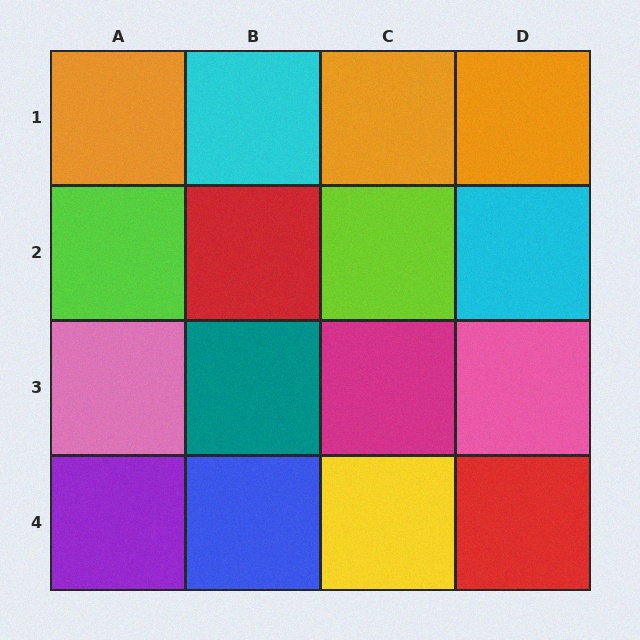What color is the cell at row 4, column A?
Purple.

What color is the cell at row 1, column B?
Cyan.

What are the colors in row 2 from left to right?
Lime, red, lime, cyan.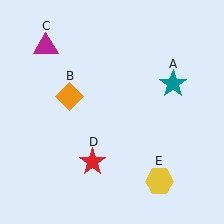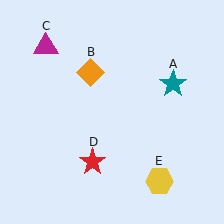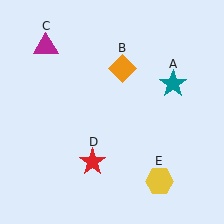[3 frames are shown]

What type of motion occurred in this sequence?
The orange diamond (object B) rotated clockwise around the center of the scene.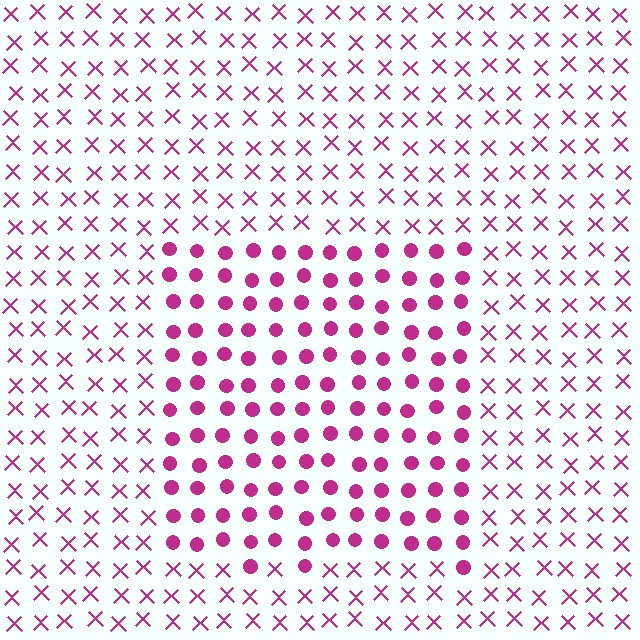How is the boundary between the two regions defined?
The boundary is defined by a change in element shape: circles inside vs. X marks outside. All elements share the same color and spacing.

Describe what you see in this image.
The image is filled with small magenta elements arranged in a uniform grid. A rectangle-shaped region contains circles, while the surrounding area contains X marks. The boundary is defined purely by the change in element shape.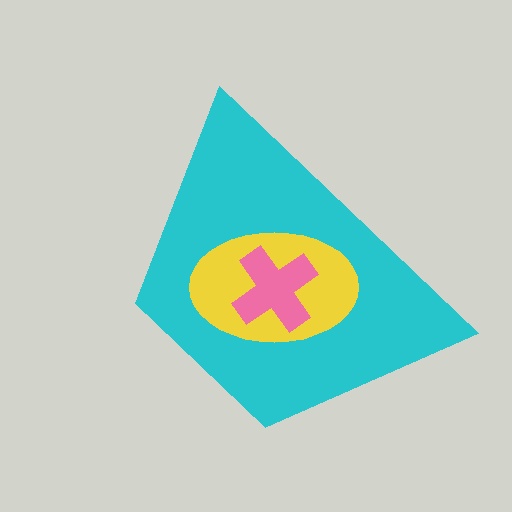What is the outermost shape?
The cyan trapezoid.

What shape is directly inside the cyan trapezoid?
The yellow ellipse.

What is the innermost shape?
The pink cross.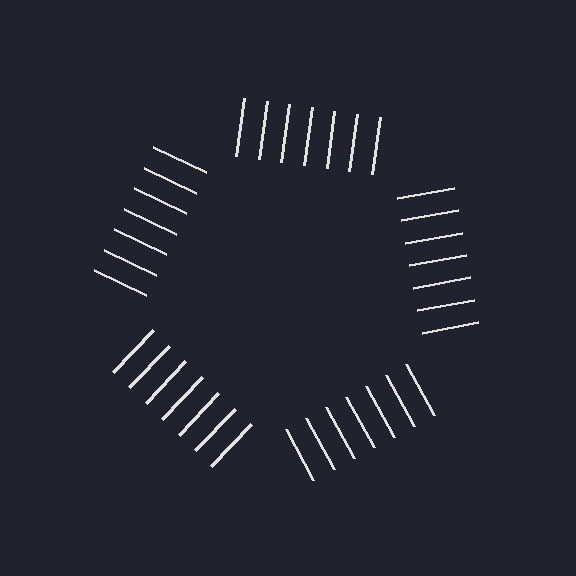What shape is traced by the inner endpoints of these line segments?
An illusory pentagon — the line segments terminate on its edges but no continuous stroke is drawn.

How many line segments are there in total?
35 — 7 along each of the 5 edges.